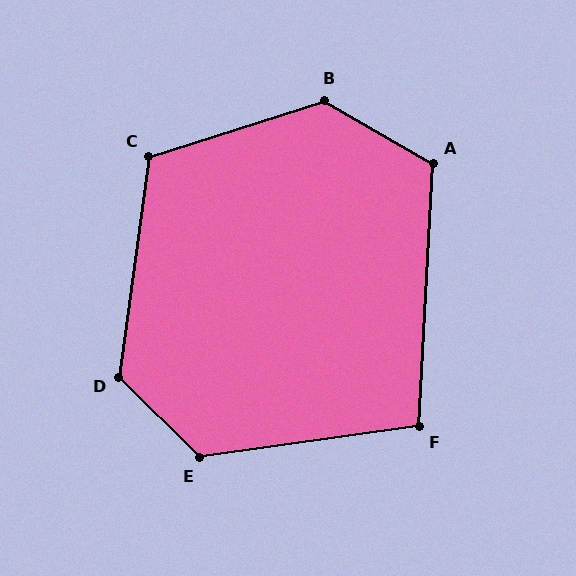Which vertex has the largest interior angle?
B, at approximately 132 degrees.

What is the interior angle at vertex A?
Approximately 117 degrees (obtuse).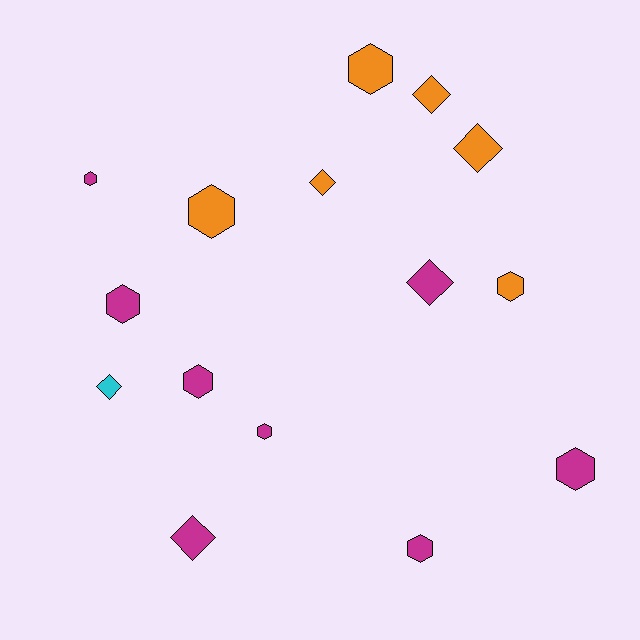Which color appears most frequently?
Magenta, with 8 objects.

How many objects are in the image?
There are 15 objects.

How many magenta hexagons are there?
There are 6 magenta hexagons.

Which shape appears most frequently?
Hexagon, with 9 objects.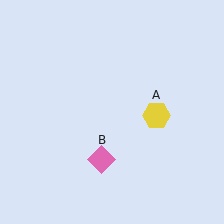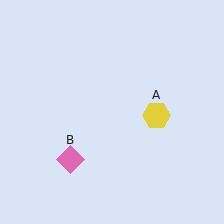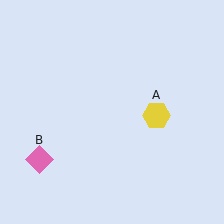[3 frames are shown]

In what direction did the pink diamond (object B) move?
The pink diamond (object B) moved left.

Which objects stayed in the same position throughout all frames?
Yellow hexagon (object A) remained stationary.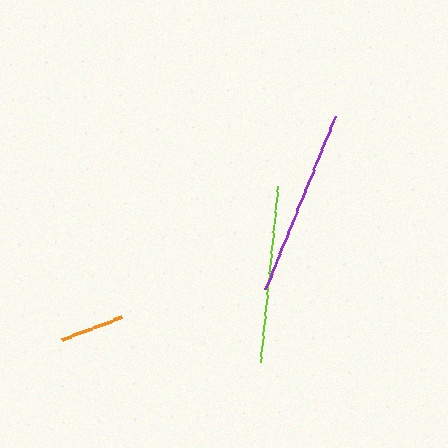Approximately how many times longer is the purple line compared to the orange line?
The purple line is approximately 2.9 times the length of the orange line.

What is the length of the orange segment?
The orange segment is approximately 64 pixels long.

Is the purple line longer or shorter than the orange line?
The purple line is longer than the orange line.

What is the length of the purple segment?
The purple segment is approximately 186 pixels long.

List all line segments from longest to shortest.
From longest to shortest: purple, lime, orange.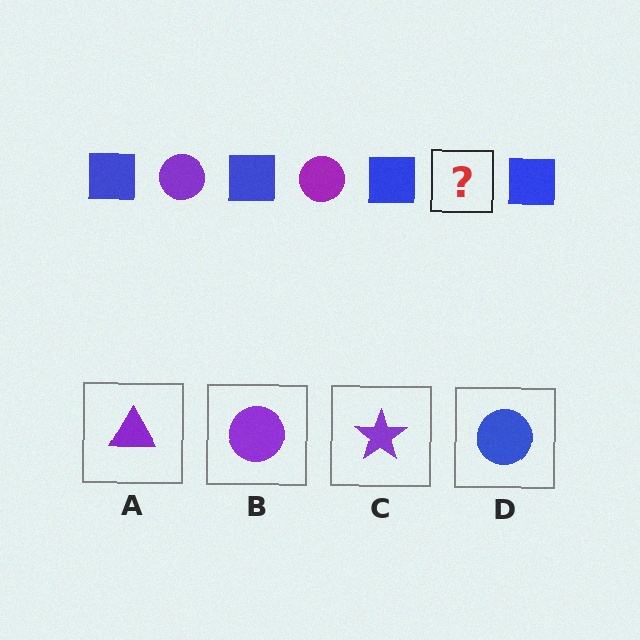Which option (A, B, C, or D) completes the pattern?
B.